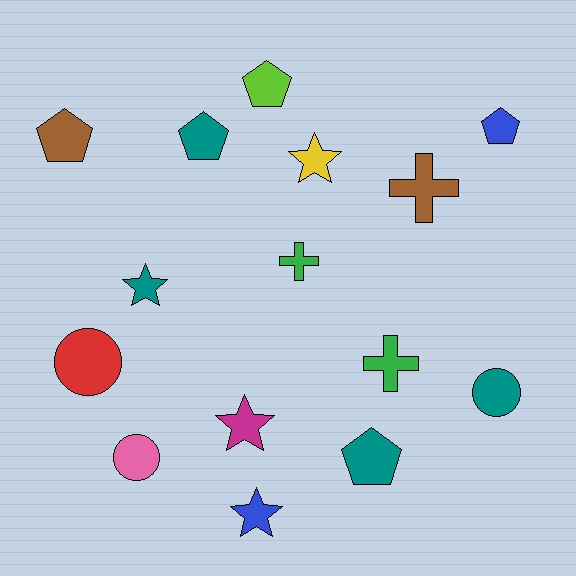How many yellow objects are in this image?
There is 1 yellow object.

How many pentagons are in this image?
There are 5 pentagons.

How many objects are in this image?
There are 15 objects.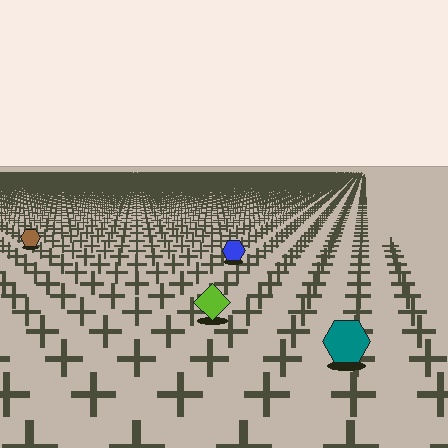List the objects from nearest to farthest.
From nearest to farthest: the teal hexagon, the lime diamond, the blue hexagon, the brown hexagon.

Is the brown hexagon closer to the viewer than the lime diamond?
No. The lime diamond is closer — you can tell from the texture gradient: the ground texture is coarser near it.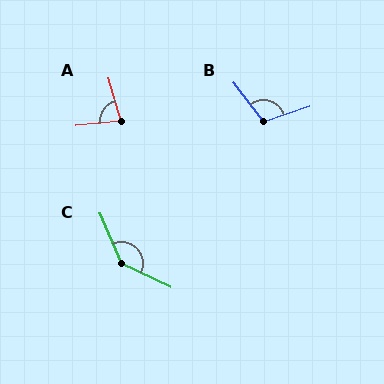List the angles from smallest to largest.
A (80°), B (109°), C (139°).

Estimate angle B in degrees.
Approximately 109 degrees.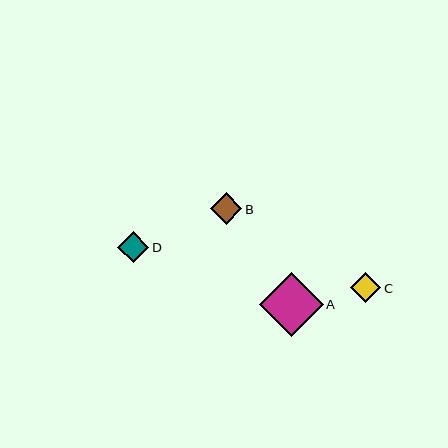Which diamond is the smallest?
Diamond C is the smallest with a size of approximately 30 pixels.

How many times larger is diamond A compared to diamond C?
Diamond A is approximately 2.1 times the size of diamond C.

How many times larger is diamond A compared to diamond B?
Diamond A is approximately 2.0 times the size of diamond B.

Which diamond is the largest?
Diamond A is the largest with a size of approximately 64 pixels.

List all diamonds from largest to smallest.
From largest to smallest: A, B, D, C.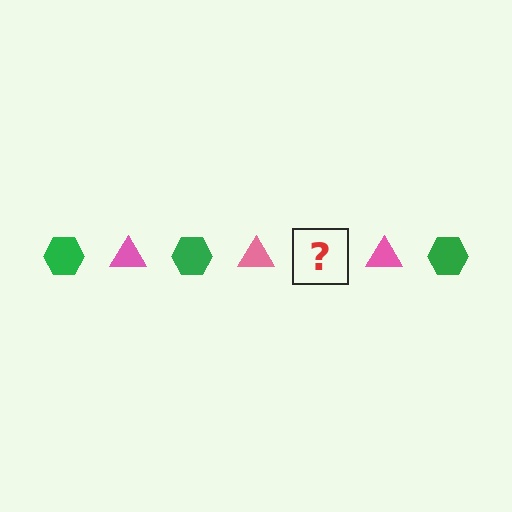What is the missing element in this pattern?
The missing element is a green hexagon.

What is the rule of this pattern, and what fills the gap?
The rule is that the pattern alternates between green hexagon and pink triangle. The gap should be filled with a green hexagon.